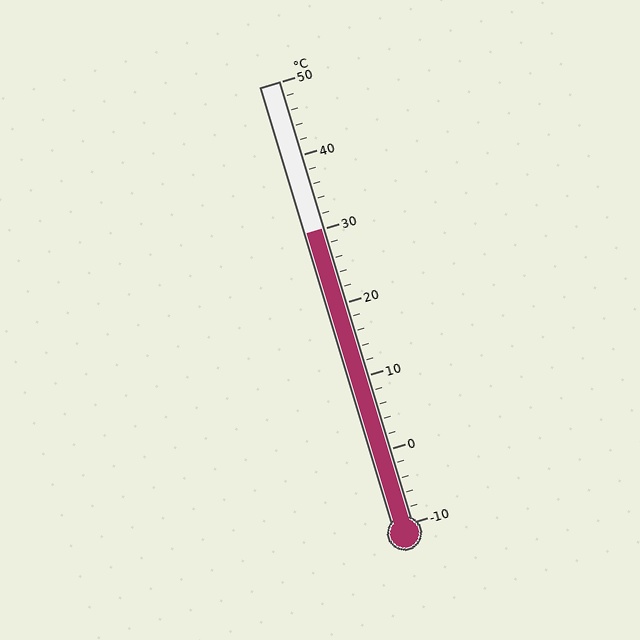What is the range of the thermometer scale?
The thermometer scale ranges from -10°C to 50°C.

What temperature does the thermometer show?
The thermometer shows approximately 30°C.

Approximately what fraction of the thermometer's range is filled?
The thermometer is filled to approximately 65% of its range.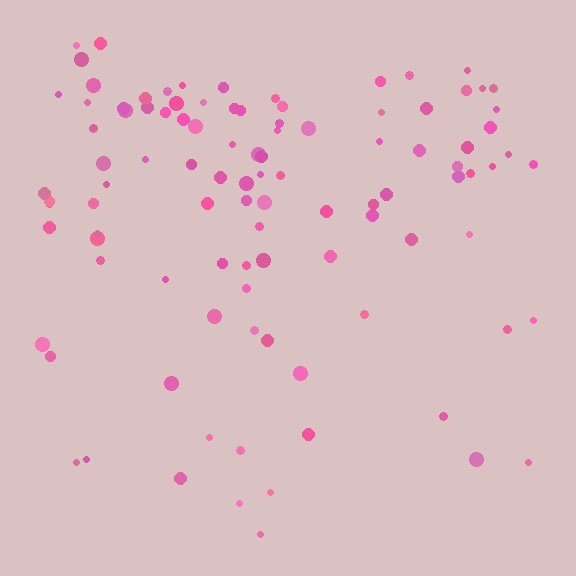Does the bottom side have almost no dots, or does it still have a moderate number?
Still a moderate number, just noticeably fewer than the top.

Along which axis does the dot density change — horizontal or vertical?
Vertical.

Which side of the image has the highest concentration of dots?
The top.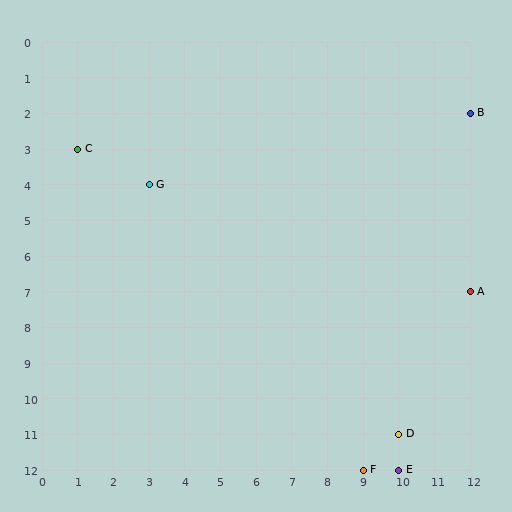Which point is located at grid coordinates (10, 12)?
Point E is at (10, 12).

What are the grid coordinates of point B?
Point B is at grid coordinates (12, 2).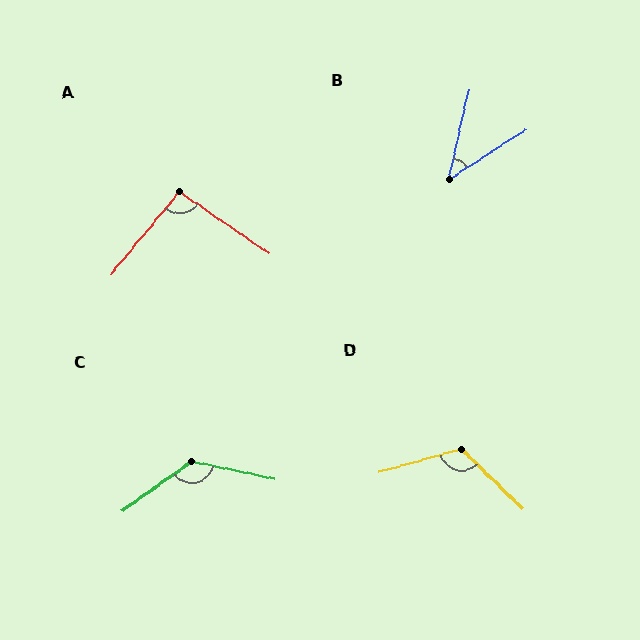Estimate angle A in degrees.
Approximately 95 degrees.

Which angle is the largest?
C, at approximately 133 degrees.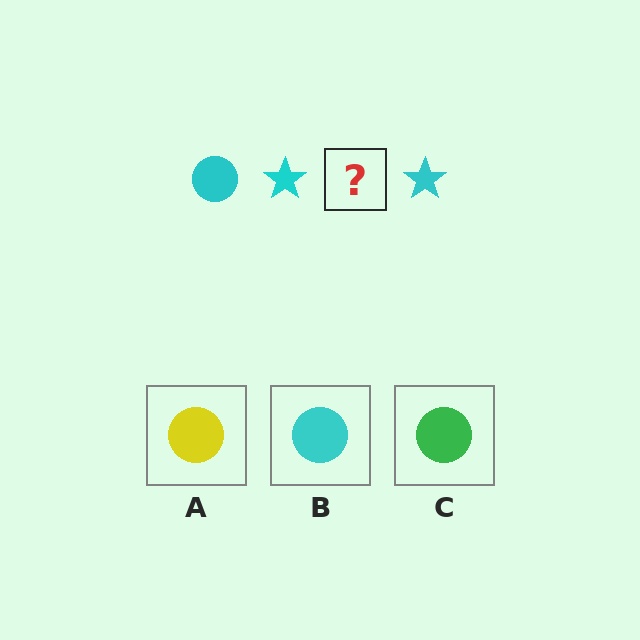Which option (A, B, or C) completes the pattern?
B.